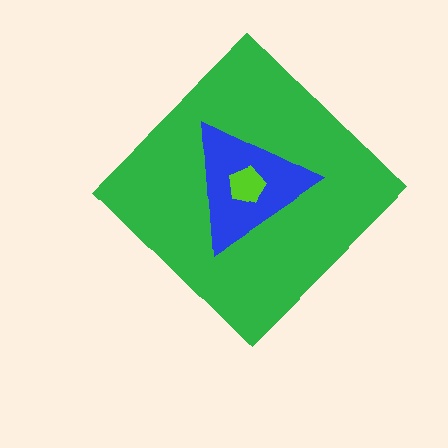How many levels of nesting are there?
3.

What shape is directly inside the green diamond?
The blue triangle.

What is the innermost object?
The lime pentagon.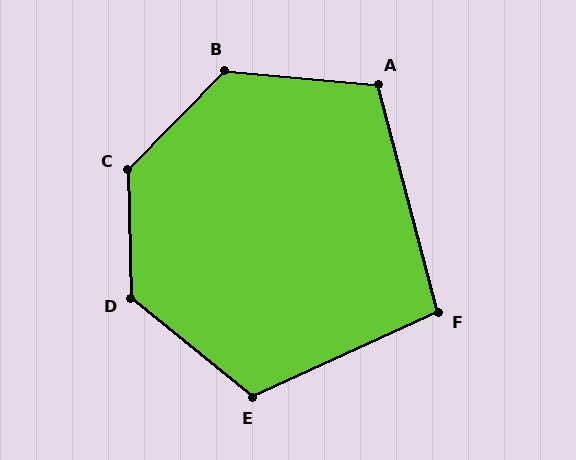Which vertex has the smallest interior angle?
F, at approximately 100 degrees.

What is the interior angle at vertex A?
Approximately 110 degrees (obtuse).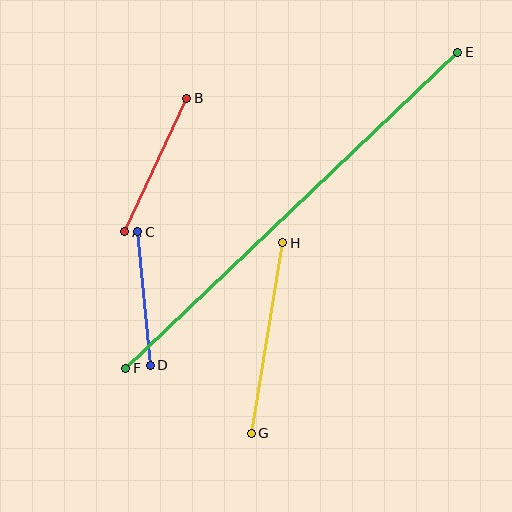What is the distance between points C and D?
The distance is approximately 134 pixels.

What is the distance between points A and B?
The distance is approximately 147 pixels.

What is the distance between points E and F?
The distance is approximately 458 pixels.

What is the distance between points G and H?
The distance is approximately 193 pixels.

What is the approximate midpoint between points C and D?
The midpoint is at approximately (144, 299) pixels.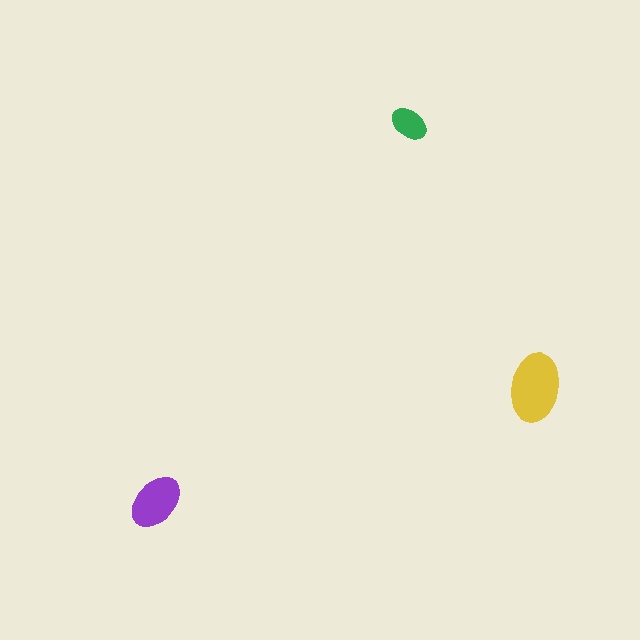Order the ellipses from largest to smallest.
the yellow one, the purple one, the green one.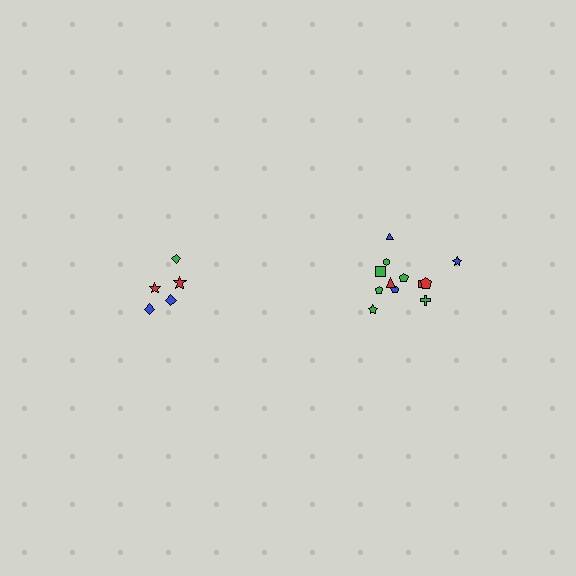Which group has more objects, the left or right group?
The right group.